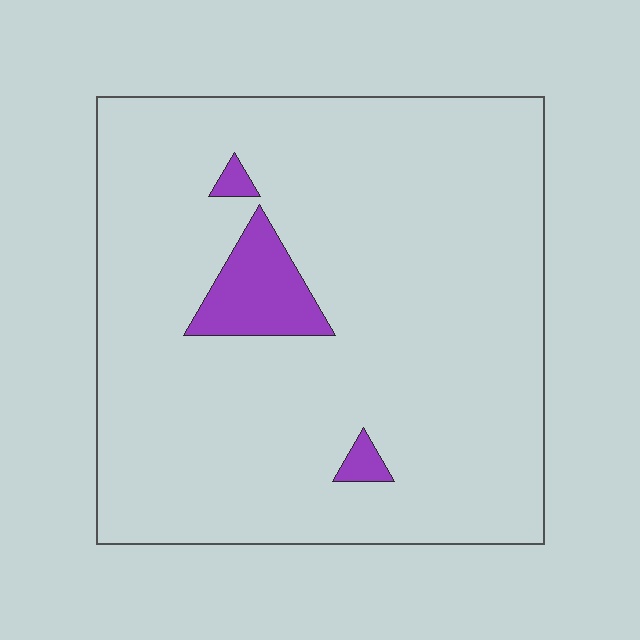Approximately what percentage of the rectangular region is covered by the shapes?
Approximately 5%.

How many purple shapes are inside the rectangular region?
3.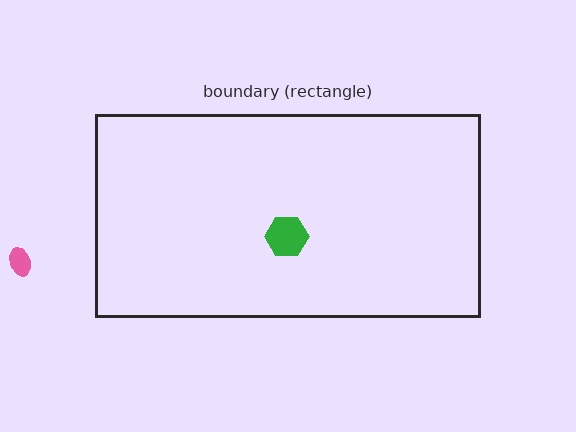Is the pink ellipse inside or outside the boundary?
Outside.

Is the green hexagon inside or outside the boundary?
Inside.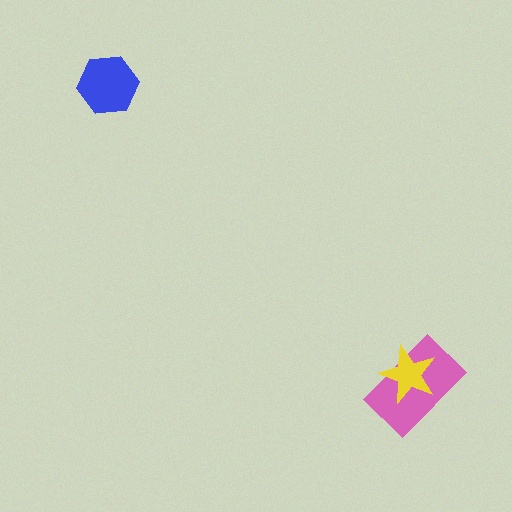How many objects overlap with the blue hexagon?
0 objects overlap with the blue hexagon.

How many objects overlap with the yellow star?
1 object overlaps with the yellow star.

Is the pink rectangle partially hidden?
Yes, it is partially covered by another shape.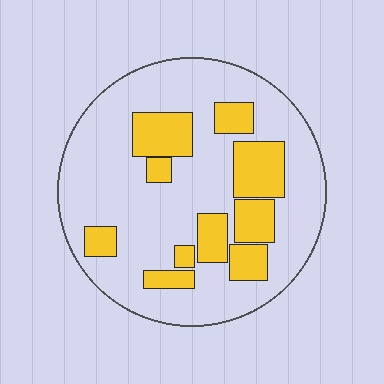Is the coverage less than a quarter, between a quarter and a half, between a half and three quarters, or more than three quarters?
Between a quarter and a half.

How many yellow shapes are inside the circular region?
10.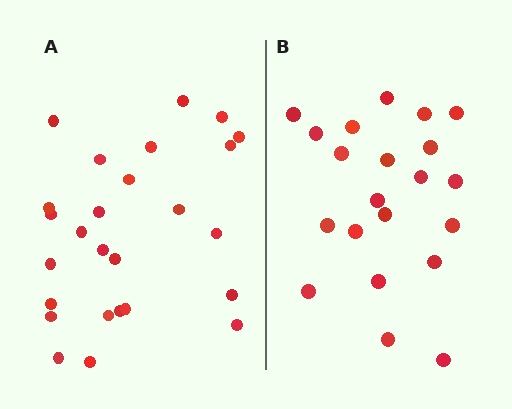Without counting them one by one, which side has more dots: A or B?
Region A (the left region) has more dots.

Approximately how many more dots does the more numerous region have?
Region A has about 5 more dots than region B.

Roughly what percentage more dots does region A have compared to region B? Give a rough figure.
About 25% more.